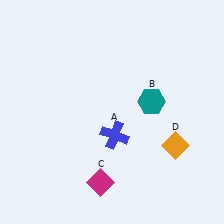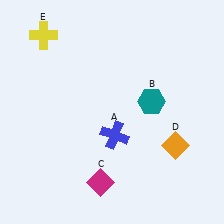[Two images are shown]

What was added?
A yellow cross (E) was added in Image 2.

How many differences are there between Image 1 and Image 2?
There is 1 difference between the two images.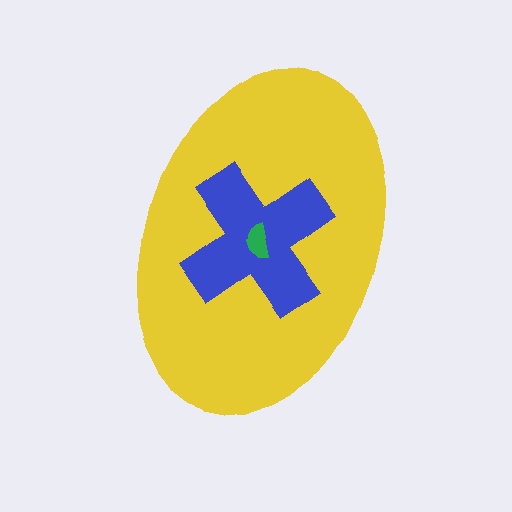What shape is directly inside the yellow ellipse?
The blue cross.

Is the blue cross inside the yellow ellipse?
Yes.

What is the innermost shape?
The green semicircle.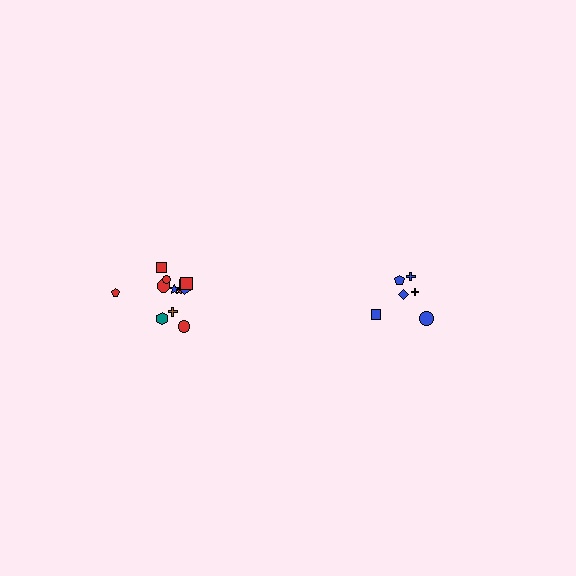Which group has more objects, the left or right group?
The left group.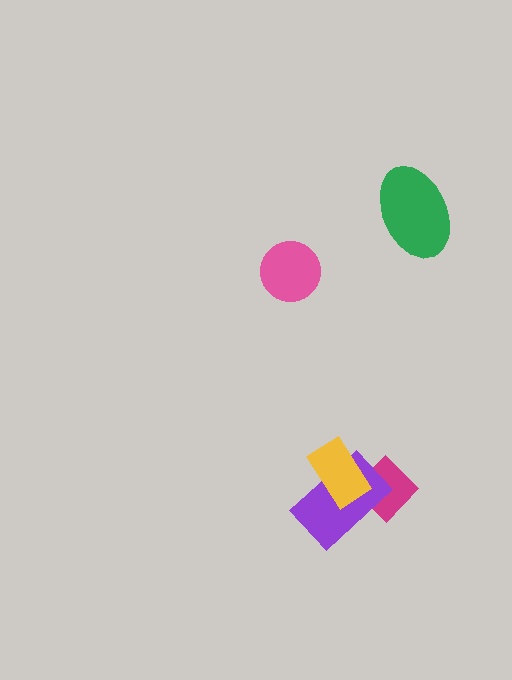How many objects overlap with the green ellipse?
0 objects overlap with the green ellipse.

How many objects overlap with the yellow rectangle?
2 objects overlap with the yellow rectangle.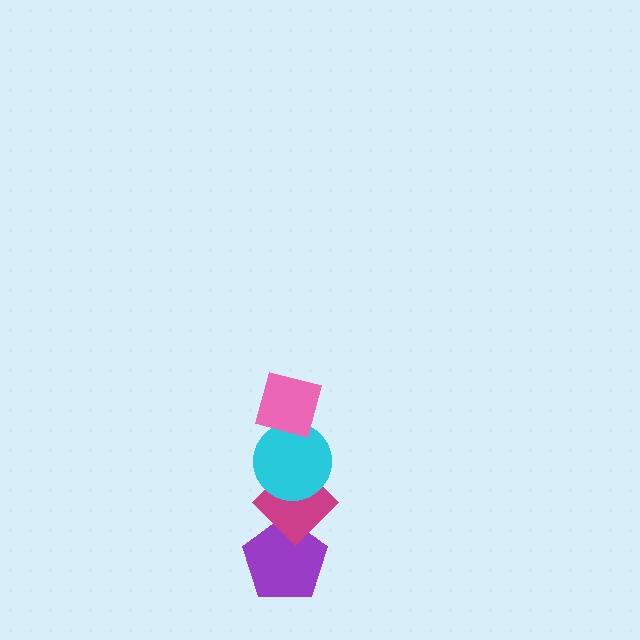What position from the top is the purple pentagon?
The purple pentagon is 4th from the top.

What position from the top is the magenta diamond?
The magenta diamond is 3rd from the top.